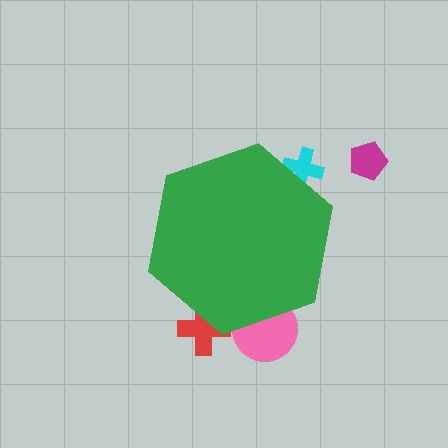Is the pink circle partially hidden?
Yes, the pink circle is partially hidden behind the green hexagon.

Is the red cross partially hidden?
Yes, the red cross is partially hidden behind the green hexagon.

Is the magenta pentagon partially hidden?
No, the magenta pentagon is fully visible.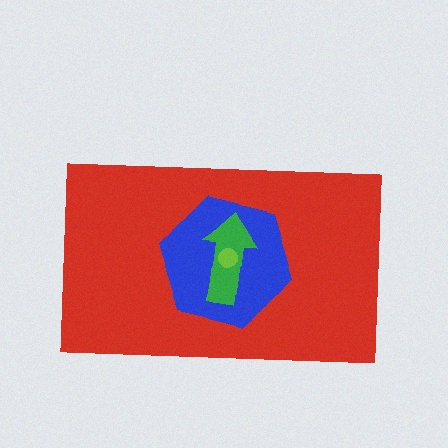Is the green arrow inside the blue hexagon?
Yes.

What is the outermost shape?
The red rectangle.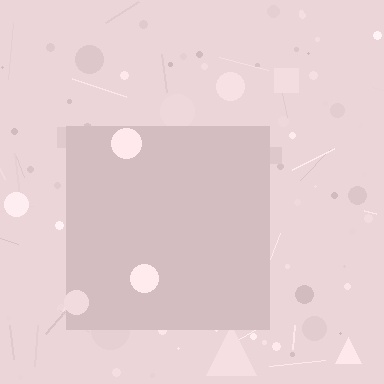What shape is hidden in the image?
A square is hidden in the image.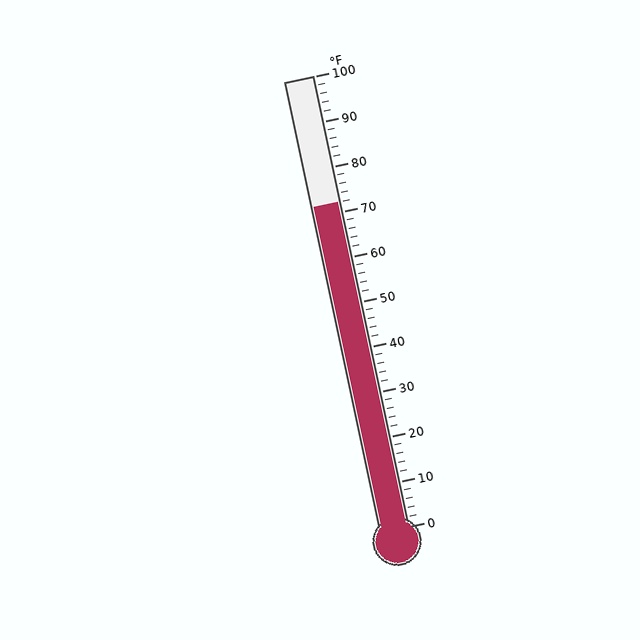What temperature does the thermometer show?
The thermometer shows approximately 72°F.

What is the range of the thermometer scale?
The thermometer scale ranges from 0°F to 100°F.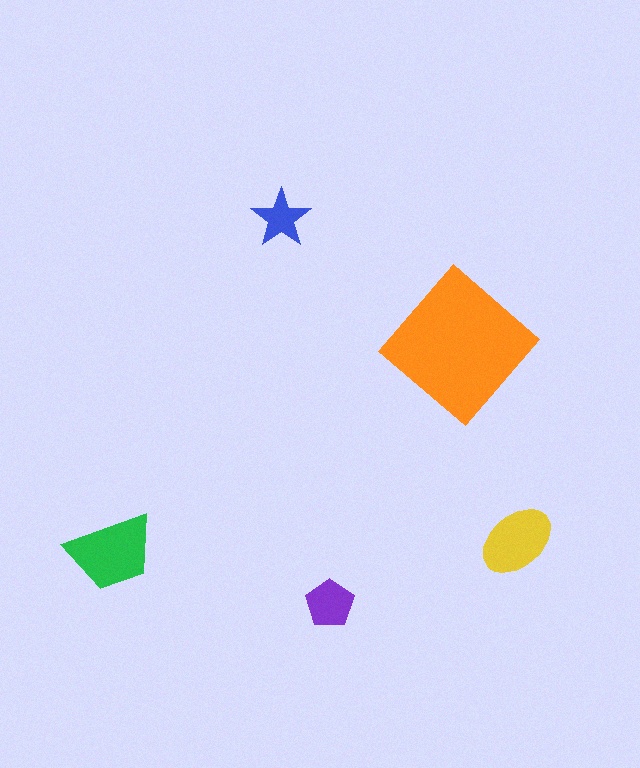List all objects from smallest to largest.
The blue star, the purple pentagon, the yellow ellipse, the green trapezoid, the orange diamond.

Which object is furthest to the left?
The green trapezoid is leftmost.